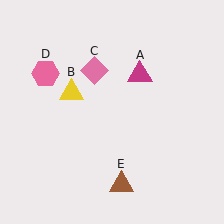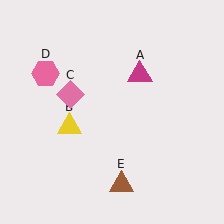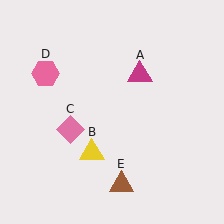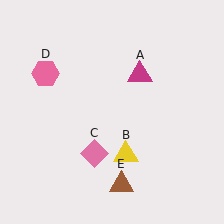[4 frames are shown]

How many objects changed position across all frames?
2 objects changed position: yellow triangle (object B), pink diamond (object C).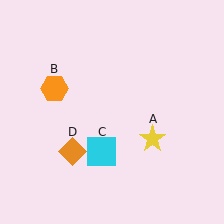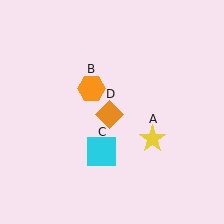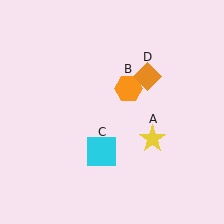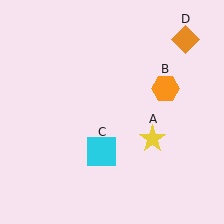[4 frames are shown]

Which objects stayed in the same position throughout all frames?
Yellow star (object A) and cyan square (object C) remained stationary.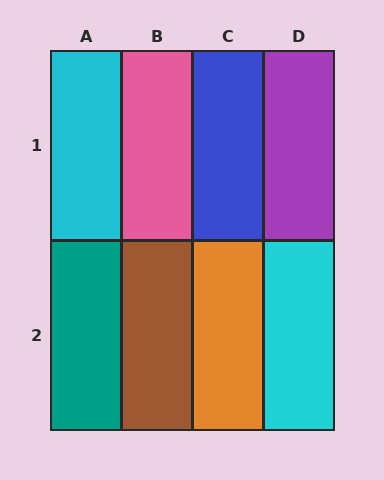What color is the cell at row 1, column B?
Pink.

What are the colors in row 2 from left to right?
Teal, brown, orange, cyan.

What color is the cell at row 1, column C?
Blue.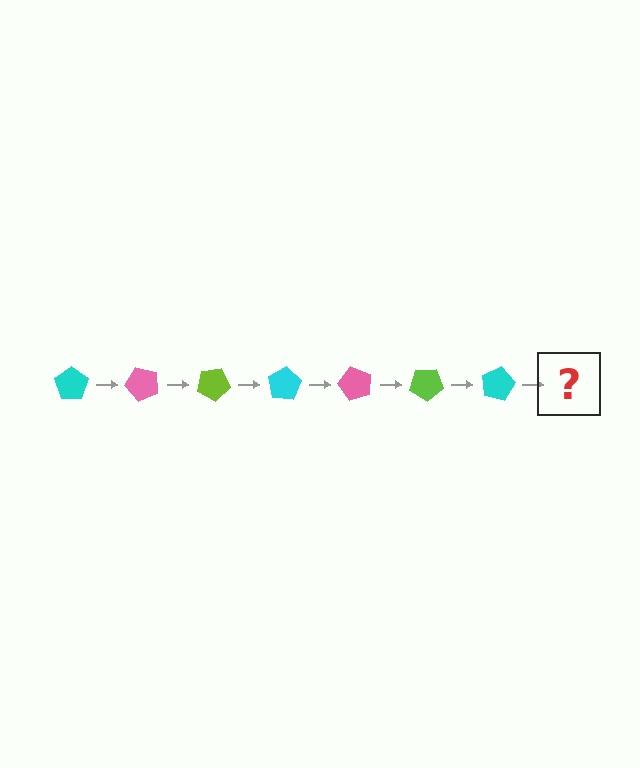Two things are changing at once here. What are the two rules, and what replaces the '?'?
The two rules are that it rotates 50 degrees each step and the color cycles through cyan, pink, and lime. The '?' should be a pink pentagon, rotated 350 degrees from the start.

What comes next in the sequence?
The next element should be a pink pentagon, rotated 350 degrees from the start.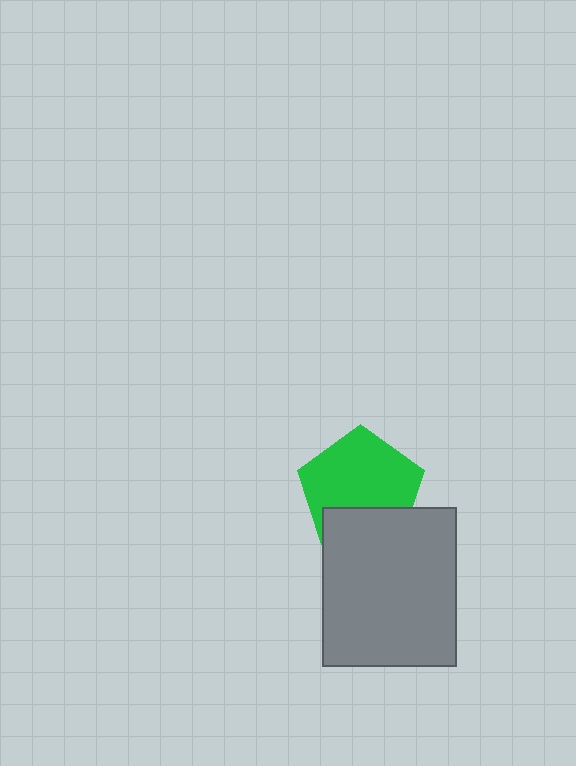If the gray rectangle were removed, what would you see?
You would see the complete green pentagon.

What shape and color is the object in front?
The object in front is a gray rectangle.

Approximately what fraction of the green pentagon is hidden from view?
Roughly 30% of the green pentagon is hidden behind the gray rectangle.